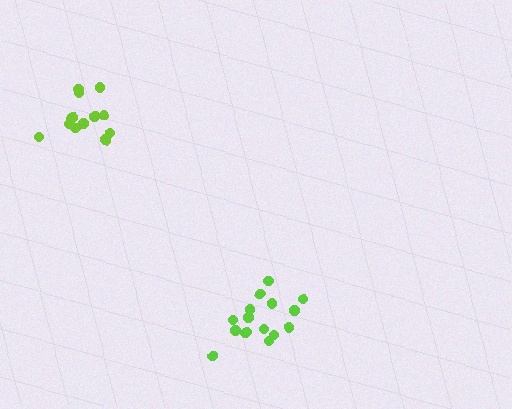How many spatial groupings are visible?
There are 2 spatial groupings.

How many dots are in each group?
Group 1: 16 dots, Group 2: 13 dots (29 total).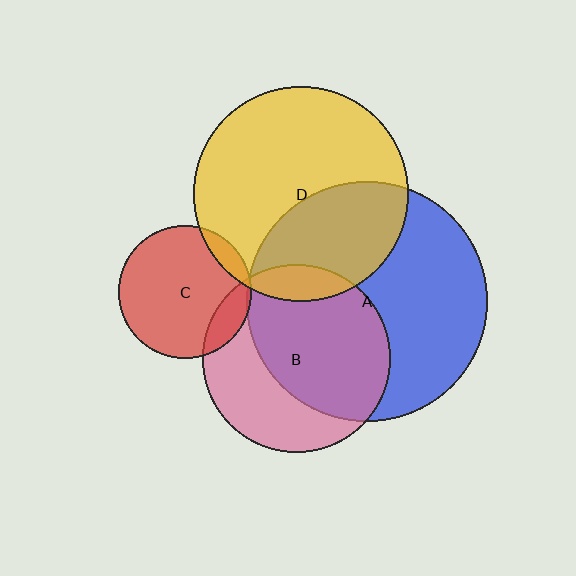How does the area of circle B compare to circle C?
Approximately 2.0 times.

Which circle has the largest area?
Circle A (blue).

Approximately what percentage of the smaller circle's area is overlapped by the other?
Approximately 60%.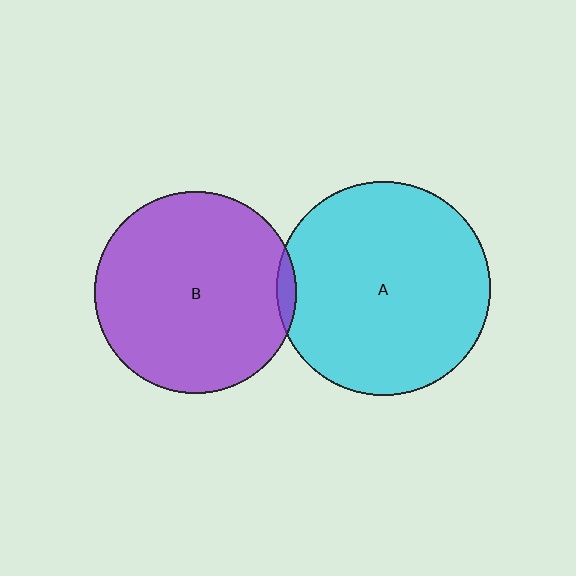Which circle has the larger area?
Circle A (cyan).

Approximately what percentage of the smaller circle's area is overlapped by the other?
Approximately 5%.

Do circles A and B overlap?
Yes.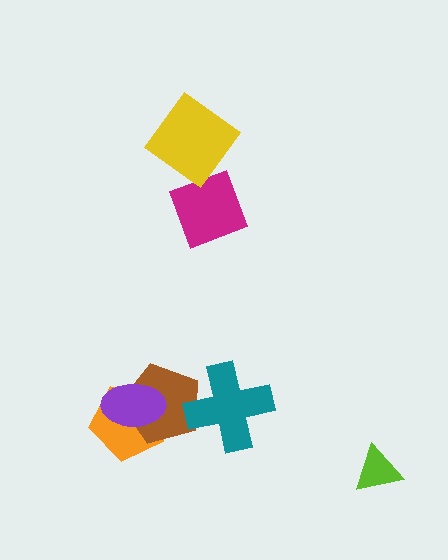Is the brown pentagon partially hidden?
Yes, it is partially covered by another shape.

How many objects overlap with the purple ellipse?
2 objects overlap with the purple ellipse.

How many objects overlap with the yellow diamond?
0 objects overlap with the yellow diamond.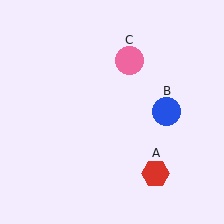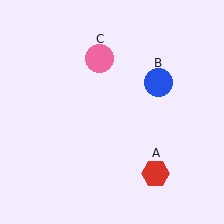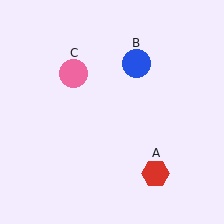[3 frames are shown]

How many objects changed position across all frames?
2 objects changed position: blue circle (object B), pink circle (object C).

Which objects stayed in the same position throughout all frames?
Red hexagon (object A) remained stationary.